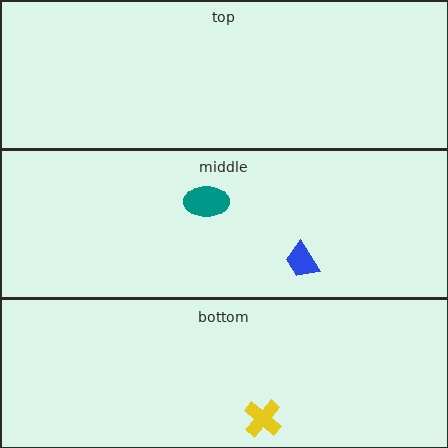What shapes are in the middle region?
The teal ellipse, the blue trapezoid.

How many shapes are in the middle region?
2.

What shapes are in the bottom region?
The yellow cross.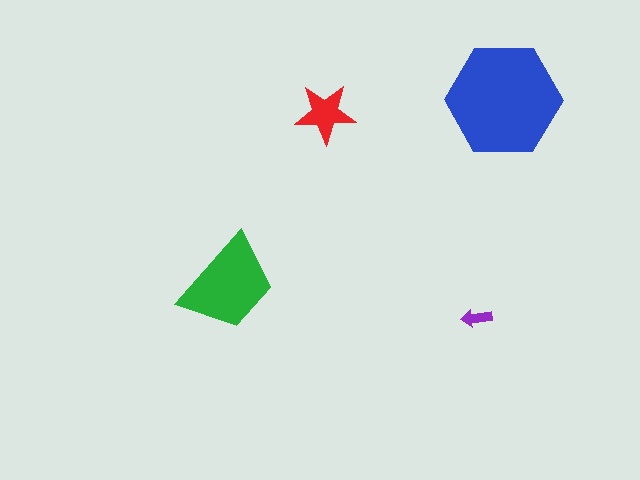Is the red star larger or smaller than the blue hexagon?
Smaller.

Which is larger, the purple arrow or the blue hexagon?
The blue hexagon.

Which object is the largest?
The blue hexagon.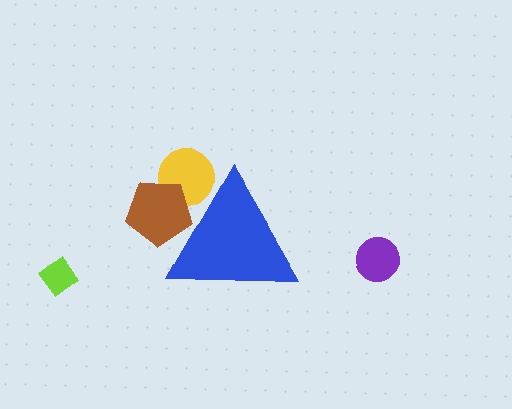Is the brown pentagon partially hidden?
Yes, the brown pentagon is partially hidden behind the blue triangle.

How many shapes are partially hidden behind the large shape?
2 shapes are partially hidden.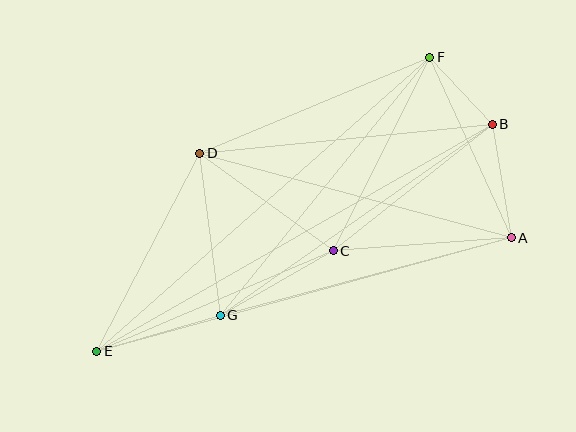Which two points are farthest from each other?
Points B and E are farthest from each other.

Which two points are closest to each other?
Points B and F are closest to each other.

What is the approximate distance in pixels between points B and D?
The distance between B and D is approximately 294 pixels.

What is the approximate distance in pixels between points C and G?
The distance between C and G is approximately 130 pixels.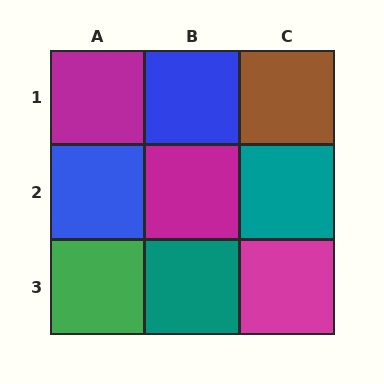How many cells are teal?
2 cells are teal.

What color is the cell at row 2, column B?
Magenta.